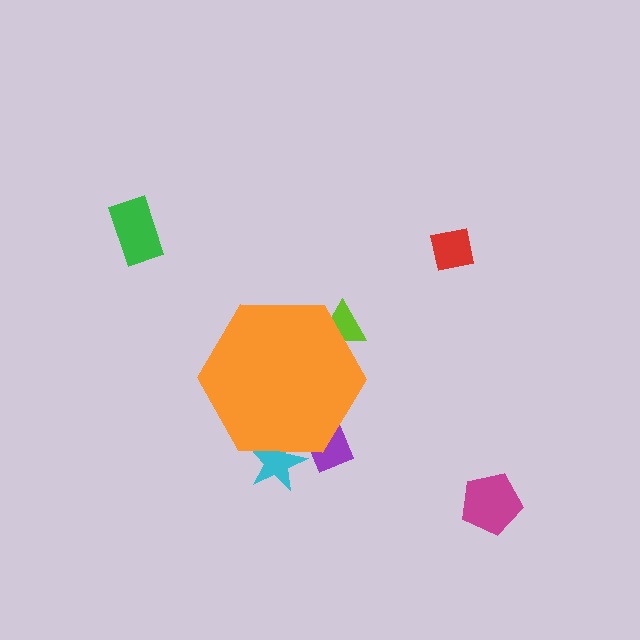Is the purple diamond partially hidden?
Yes, the purple diamond is partially hidden behind the orange hexagon.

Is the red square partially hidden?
No, the red square is fully visible.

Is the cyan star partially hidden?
Yes, the cyan star is partially hidden behind the orange hexagon.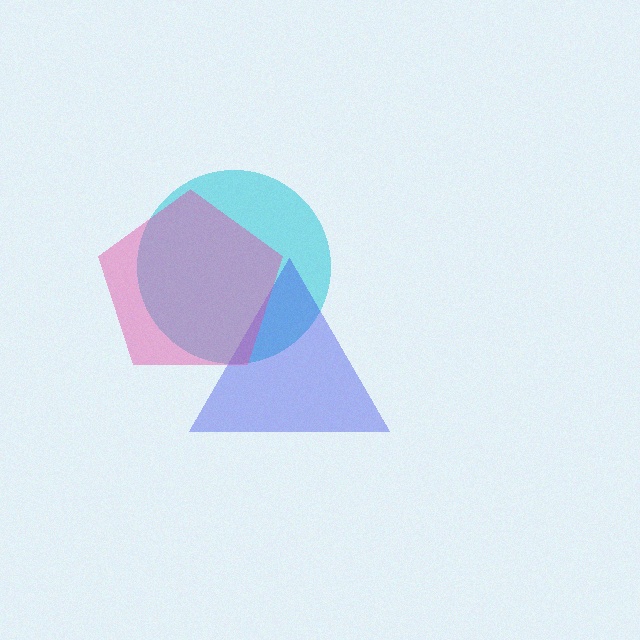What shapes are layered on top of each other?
The layered shapes are: a cyan circle, a blue triangle, a pink pentagon.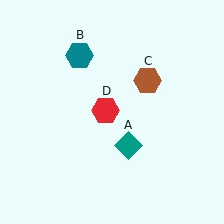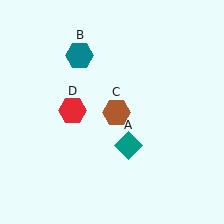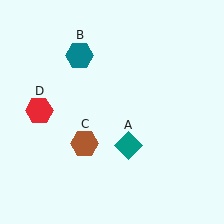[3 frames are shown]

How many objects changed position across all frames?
2 objects changed position: brown hexagon (object C), red hexagon (object D).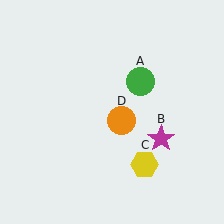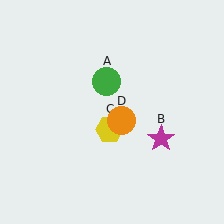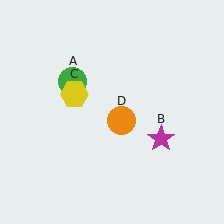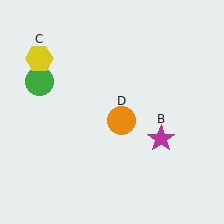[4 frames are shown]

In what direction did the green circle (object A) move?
The green circle (object A) moved left.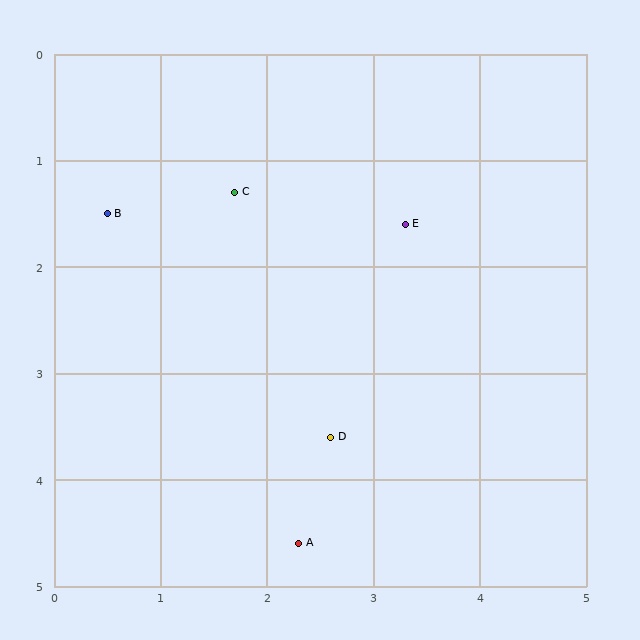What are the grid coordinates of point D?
Point D is at approximately (2.6, 3.6).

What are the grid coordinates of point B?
Point B is at approximately (0.5, 1.5).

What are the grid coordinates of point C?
Point C is at approximately (1.7, 1.3).